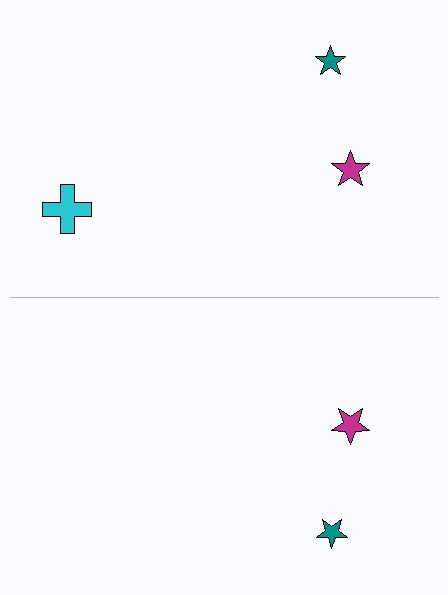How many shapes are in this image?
There are 5 shapes in this image.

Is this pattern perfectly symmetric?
No, the pattern is not perfectly symmetric. A cyan cross is missing from the bottom side.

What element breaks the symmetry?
A cyan cross is missing from the bottom side.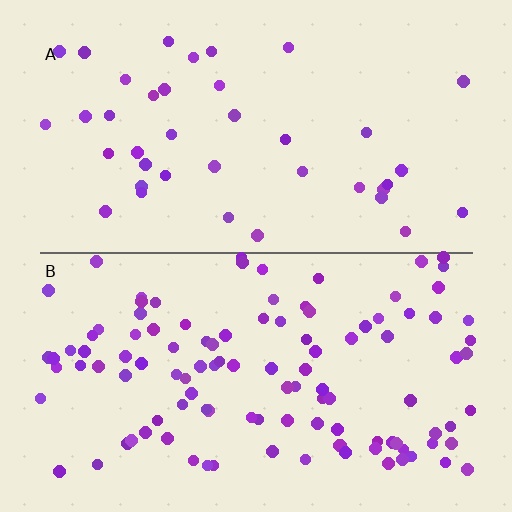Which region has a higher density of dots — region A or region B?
B (the bottom).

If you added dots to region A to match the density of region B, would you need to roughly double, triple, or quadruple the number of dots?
Approximately triple.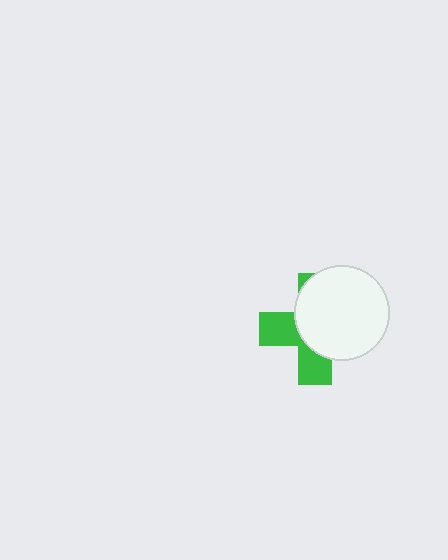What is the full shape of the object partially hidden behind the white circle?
The partially hidden object is a green cross.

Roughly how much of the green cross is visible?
A small part of it is visible (roughly 40%).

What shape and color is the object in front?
The object in front is a white circle.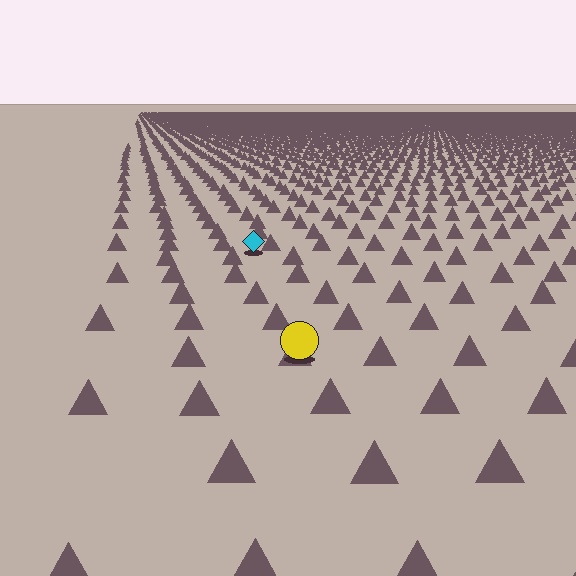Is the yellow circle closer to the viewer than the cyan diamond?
Yes. The yellow circle is closer — you can tell from the texture gradient: the ground texture is coarser near it.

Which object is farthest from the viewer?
The cyan diamond is farthest from the viewer. It appears smaller and the ground texture around it is denser.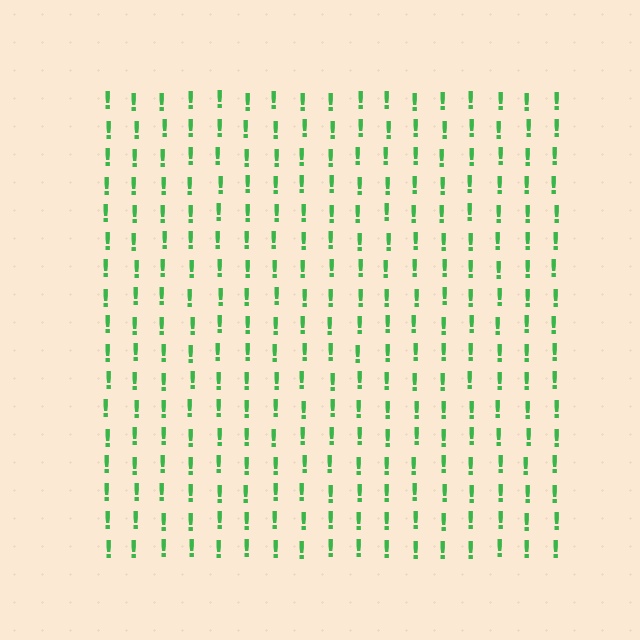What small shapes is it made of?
It is made of small exclamation marks.